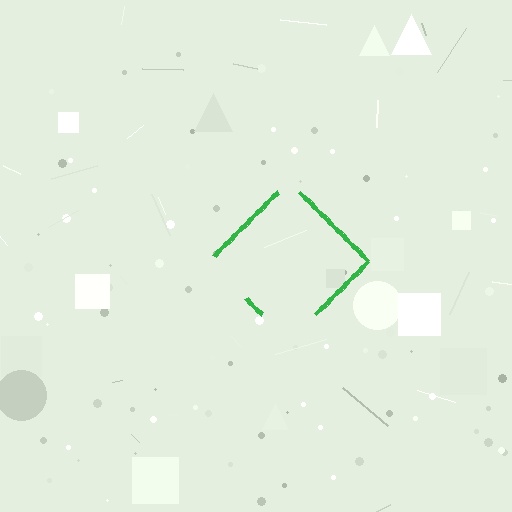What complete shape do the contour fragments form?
The contour fragments form a diamond.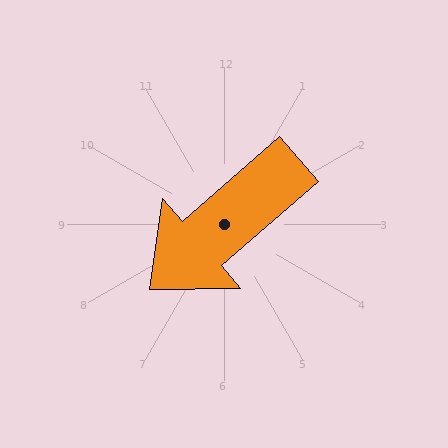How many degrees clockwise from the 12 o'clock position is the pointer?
Approximately 229 degrees.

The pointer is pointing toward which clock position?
Roughly 8 o'clock.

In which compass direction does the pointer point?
Southwest.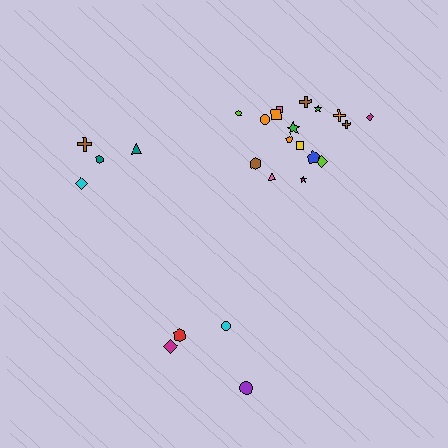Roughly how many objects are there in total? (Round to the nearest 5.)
Roughly 25 objects in total.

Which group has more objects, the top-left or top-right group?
The top-right group.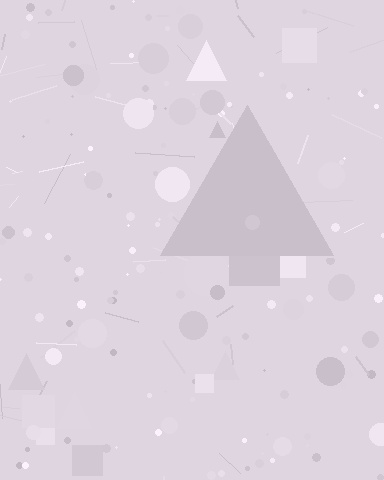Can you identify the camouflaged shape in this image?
The camouflaged shape is a triangle.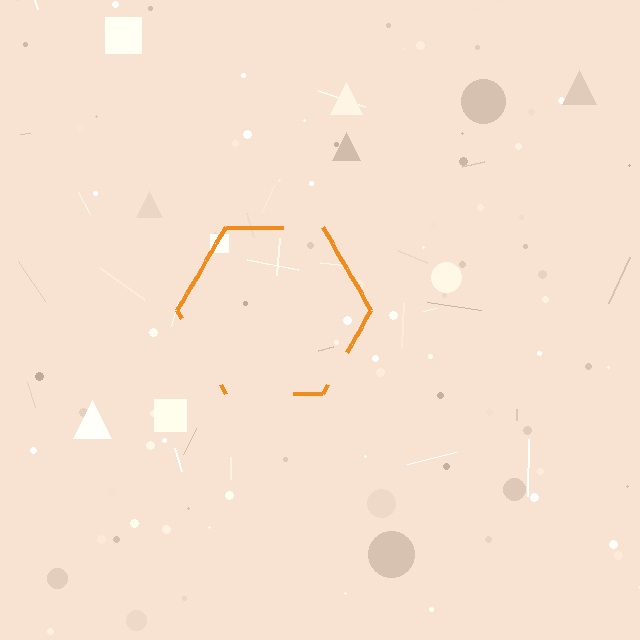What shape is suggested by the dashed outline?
The dashed outline suggests a hexagon.